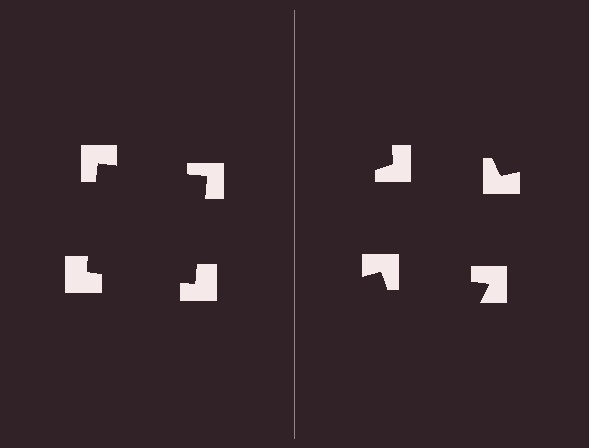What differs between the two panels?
The notched squares are positioned identically on both sides; only the wedge orientations differ. On the left they align to a square; on the right they are misaligned.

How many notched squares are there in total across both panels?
8 — 4 on each side.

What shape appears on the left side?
An illusory square.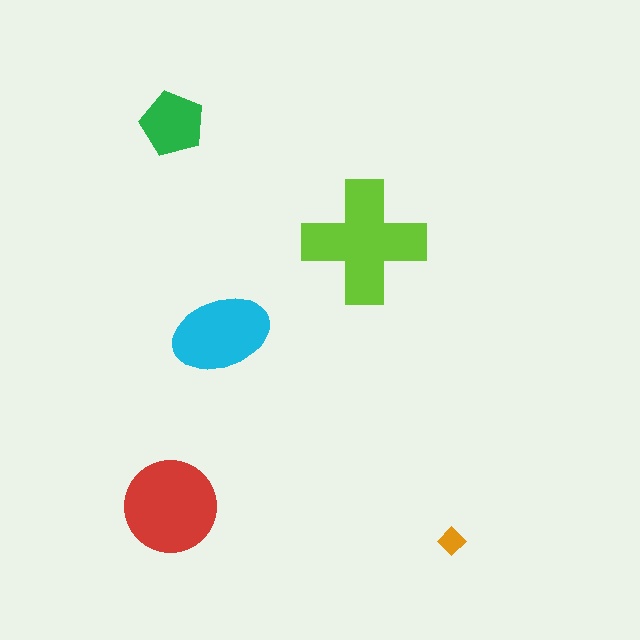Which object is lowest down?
The orange diamond is bottommost.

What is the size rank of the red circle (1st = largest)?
2nd.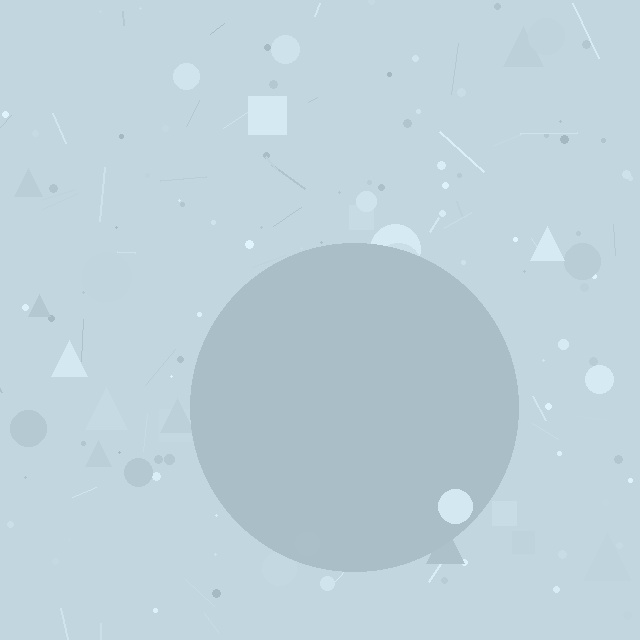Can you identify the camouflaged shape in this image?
The camouflaged shape is a circle.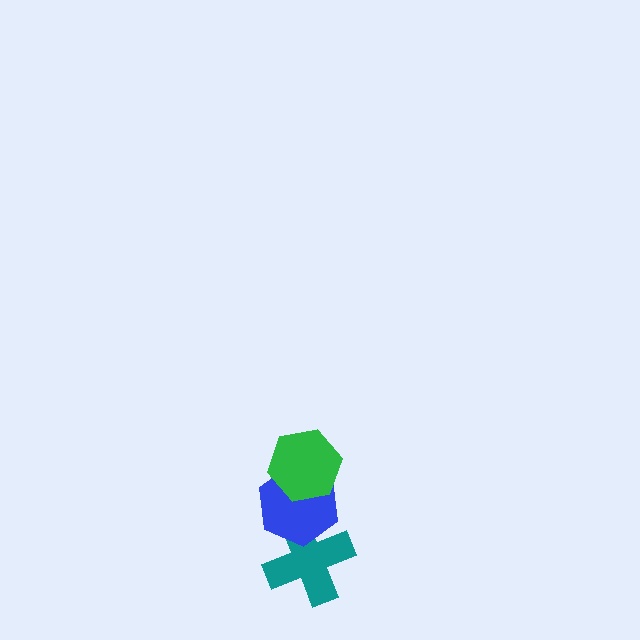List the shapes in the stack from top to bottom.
From top to bottom: the green hexagon, the blue hexagon, the teal cross.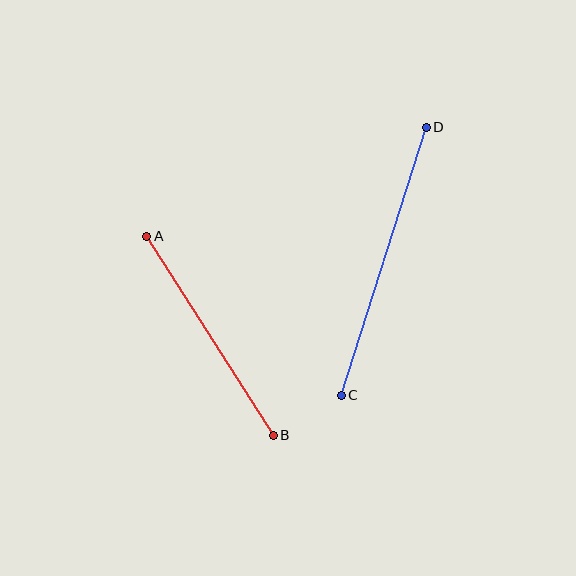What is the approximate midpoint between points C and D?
The midpoint is at approximately (384, 261) pixels.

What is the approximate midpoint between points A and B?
The midpoint is at approximately (210, 336) pixels.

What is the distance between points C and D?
The distance is approximately 281 pixels.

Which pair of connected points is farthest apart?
Points C and D are farthest apart.